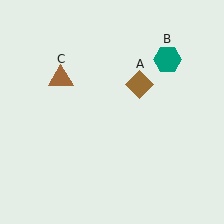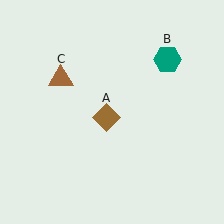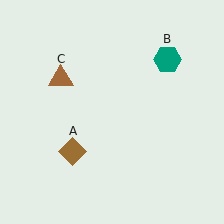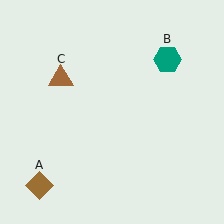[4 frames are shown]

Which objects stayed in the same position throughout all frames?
Teal hexagon (object B) and brown triangle (object C) remained stationary.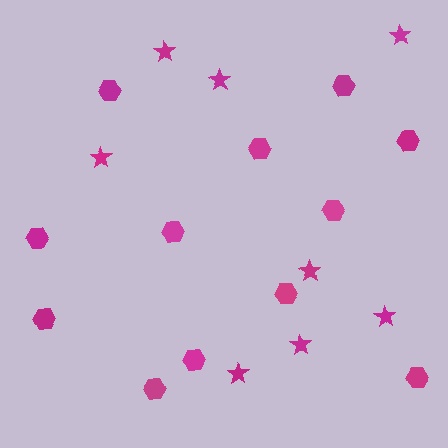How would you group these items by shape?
There are 2 groups: one group of stars (8) and one group of hexagons (12).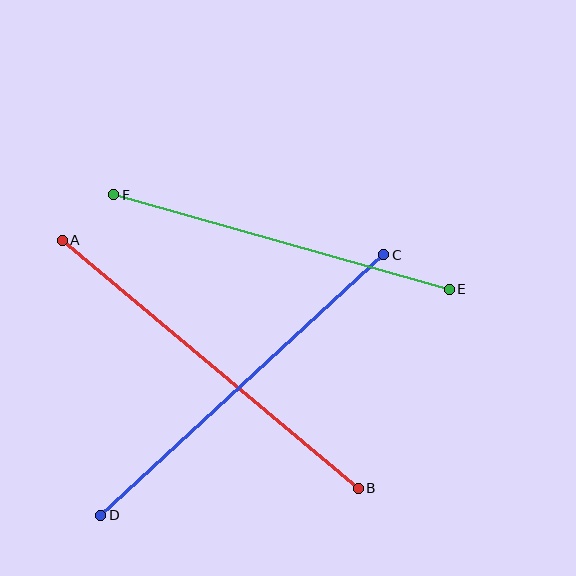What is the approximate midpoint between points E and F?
The midpoint is at approximately (281, 242) pixels.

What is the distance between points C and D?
The distance is approximately 384 pixels.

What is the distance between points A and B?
The distance is approximately 386 pixels.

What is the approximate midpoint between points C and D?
The midpoint is at approximately (242, 385) pixels.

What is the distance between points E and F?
The distance is approximately 349 pixels.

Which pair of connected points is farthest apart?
Points A and B are farthest apart.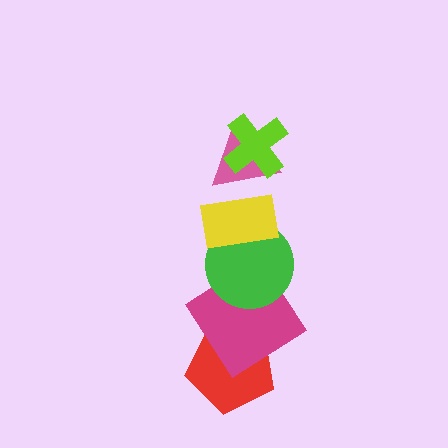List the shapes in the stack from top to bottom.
From top to bottom: the lime cross, the pink triangle, the yellow rectangle, the green circle, the magenta diamond, the red pentagon.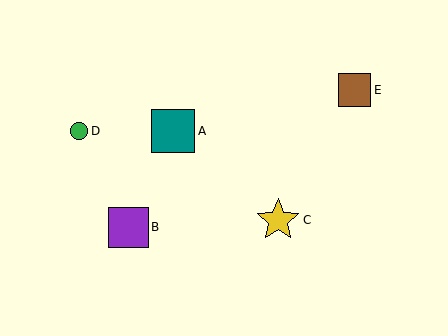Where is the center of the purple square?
The center of the purple square is at (129, 227).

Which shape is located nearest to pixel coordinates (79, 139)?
The green circle (labeled D) at (79, 131) is nearest to that location.